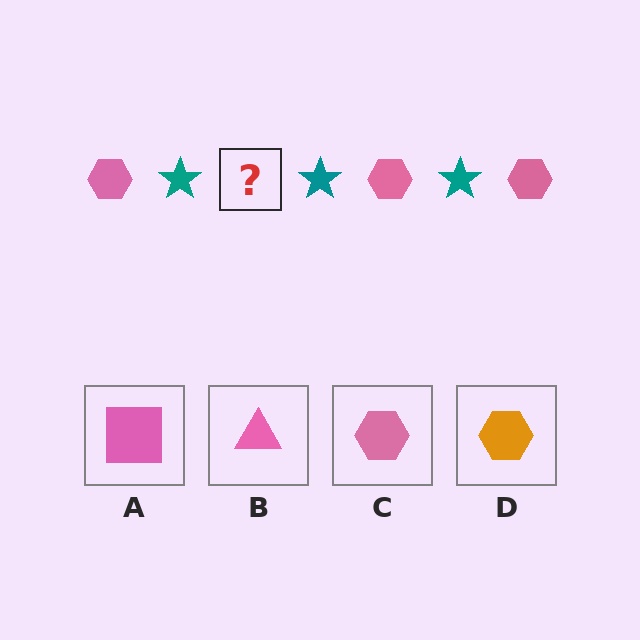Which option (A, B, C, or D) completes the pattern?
C.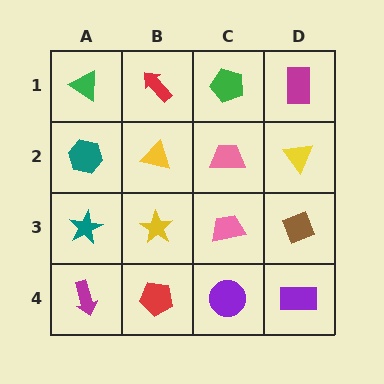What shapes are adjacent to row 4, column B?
A yellow star (row 3, column B), a magenta arrow (row 4, column A), a purple circle (row 4, column C).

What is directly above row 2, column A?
A green triangle.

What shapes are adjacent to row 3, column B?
A yellow triangle (row 2, column B), a red pentagon (row 4, column B), a teal star (row 3, column A), a pink trapezoid (row 3, column C).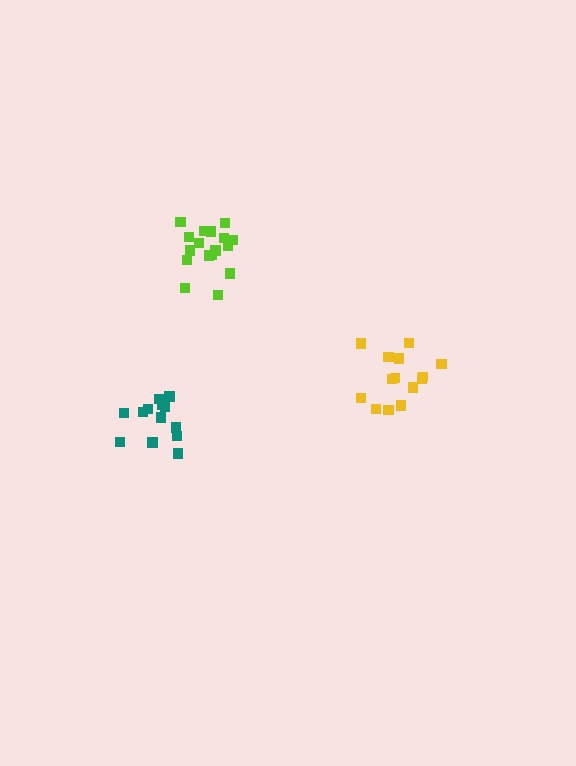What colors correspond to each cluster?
The clusters are colored: lime, teal, yellow.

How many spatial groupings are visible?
There are 3 spatial groupings.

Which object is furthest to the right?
The yellow cluster is rightmost.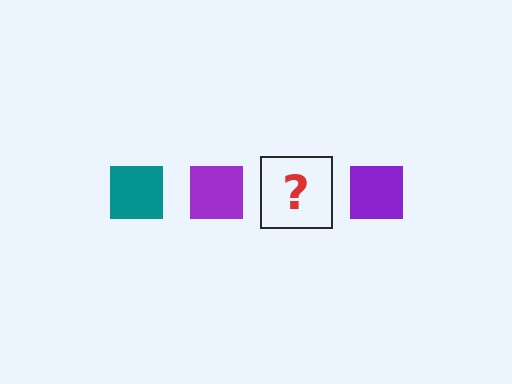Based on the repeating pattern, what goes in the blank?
The blank should be a teal square.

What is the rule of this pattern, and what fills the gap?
The rule is that the pattern cycles through teal, purple squares. The gap should be filled with a teal square.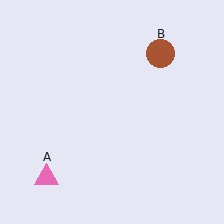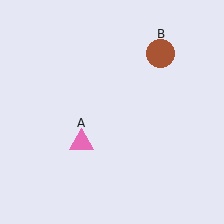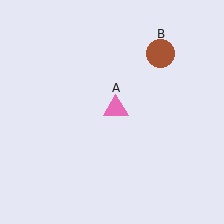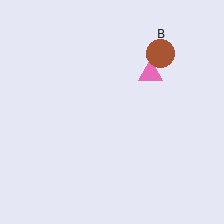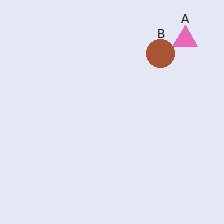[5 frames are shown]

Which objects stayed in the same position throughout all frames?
Brown circle (object B) remained stationary.